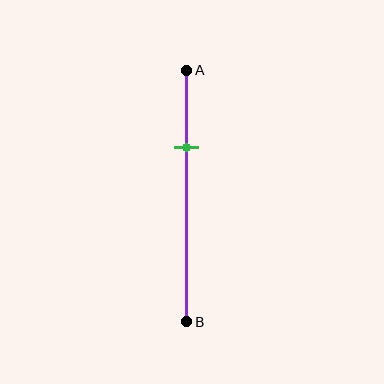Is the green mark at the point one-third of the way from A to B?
Yes, the mark is approximately at the one-third point.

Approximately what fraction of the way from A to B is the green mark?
The green mark is approximately 30% of the way from A to B.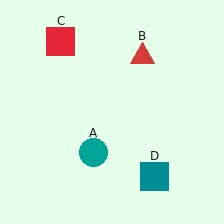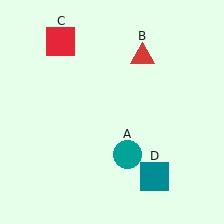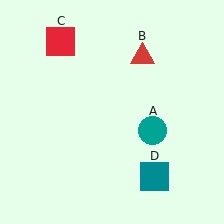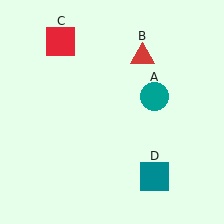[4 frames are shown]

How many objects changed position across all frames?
1 object changed position: teal circle (object A).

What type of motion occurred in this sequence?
The teal circle (object A) rotated counterclockwise around the center of the scene.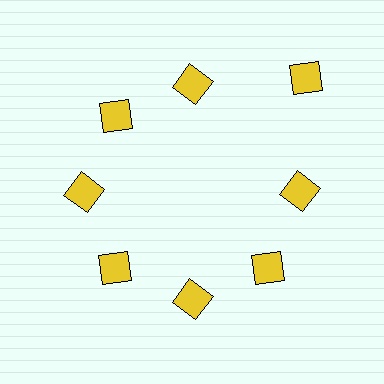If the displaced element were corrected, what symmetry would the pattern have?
It would have 8-fold rotational symmetry — the pattern would map onto itself every 45 degrees.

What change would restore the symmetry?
The symmetry would be restored by moving it inward, back onto the ring so that all 8 diamonds sit at equal angles and equal distance from the center.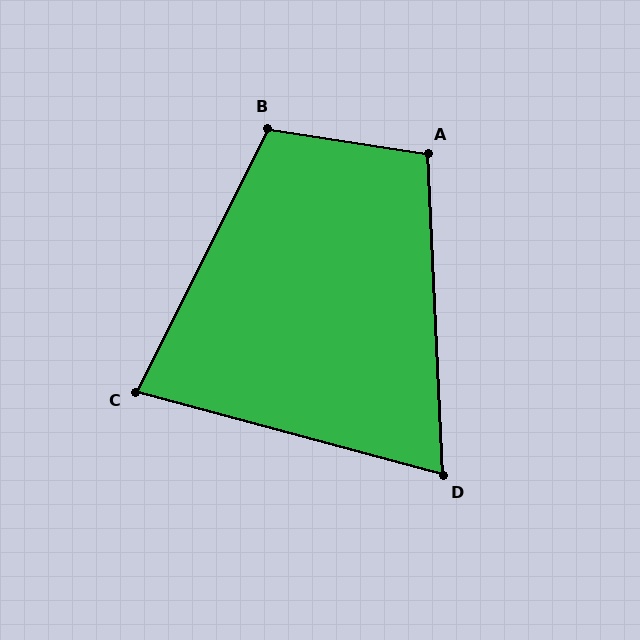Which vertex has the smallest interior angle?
D, at approximately 72 degrees.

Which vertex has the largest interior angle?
B, at approximately 108 degrees.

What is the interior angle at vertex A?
Approximately 102 degrees (obtuse).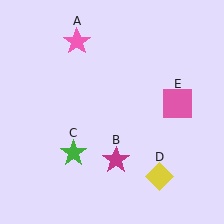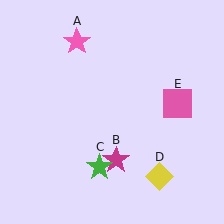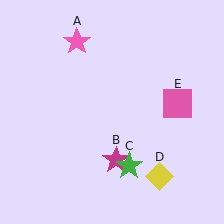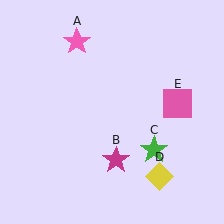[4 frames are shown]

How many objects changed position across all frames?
1 object changed position: green star (object C).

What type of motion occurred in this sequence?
The green star (object C) rotated counterclockwise around the center of the scene.